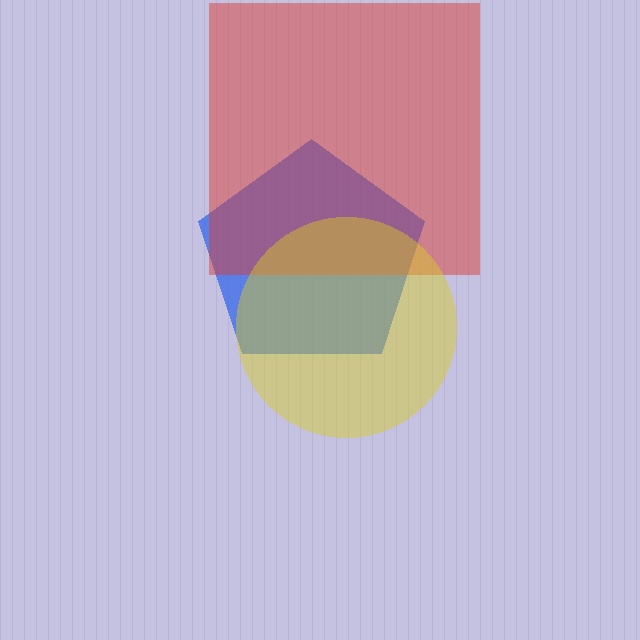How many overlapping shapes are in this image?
There are 3 overlapping shapes in the image.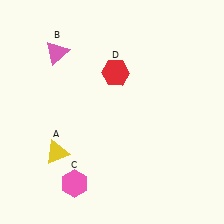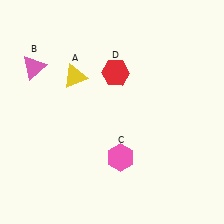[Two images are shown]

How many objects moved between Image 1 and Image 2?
3 objects moved between the two images.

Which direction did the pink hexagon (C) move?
The pink hexagon (C) moved right.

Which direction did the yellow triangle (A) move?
The yellow triangle (A) moved up.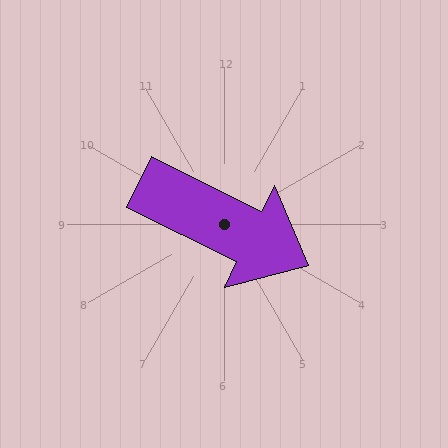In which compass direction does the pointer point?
Southeast.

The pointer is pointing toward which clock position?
Roughly 4 o'clock.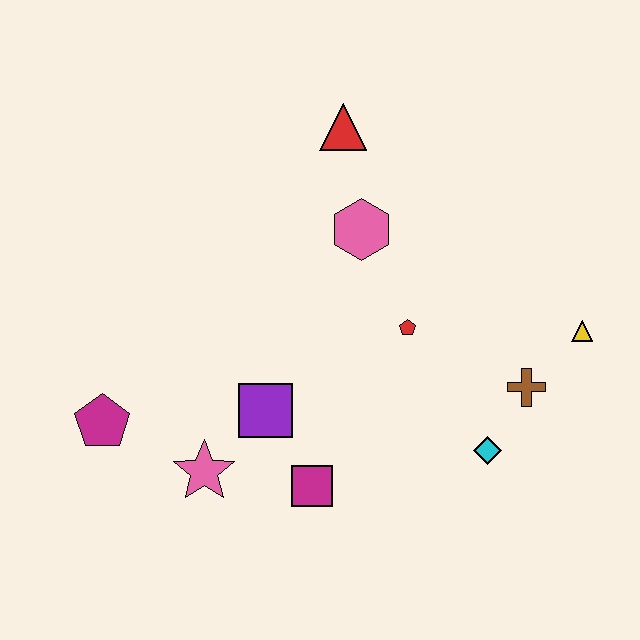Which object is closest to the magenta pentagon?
The pink star is closest to the magenta pentagon.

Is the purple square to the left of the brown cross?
Yes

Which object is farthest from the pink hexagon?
The magenta pentagon is farthest from the pink hexagon.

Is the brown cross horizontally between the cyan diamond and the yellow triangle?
Yes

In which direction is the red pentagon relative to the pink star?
The red pentagon is to the right of the pink star.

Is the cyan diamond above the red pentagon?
No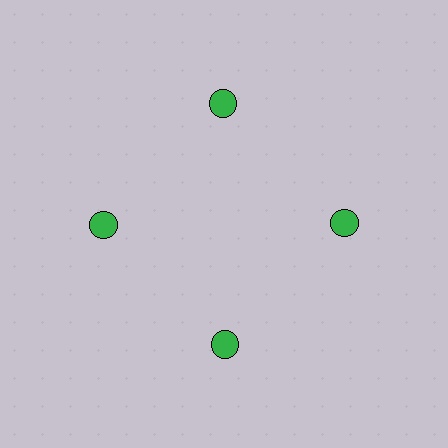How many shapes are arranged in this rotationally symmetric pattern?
There are 4 shapes, arranged in 4 groups of 1.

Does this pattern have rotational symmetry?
Yes, this pattern has 4-fold rotational symmetry. It looks the same after rotating 90 degrees around the center.